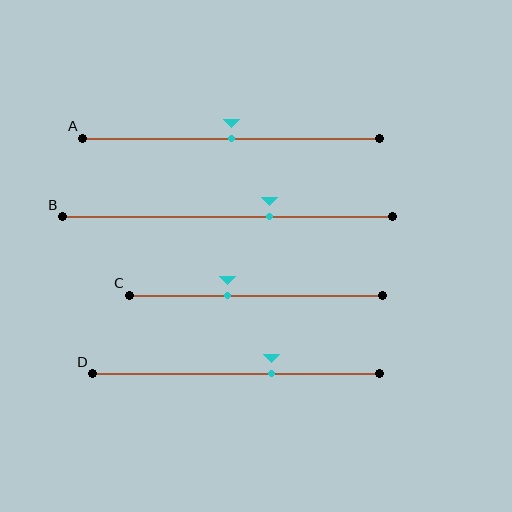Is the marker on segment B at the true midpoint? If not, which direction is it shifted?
No, the marker on segment B is shifted to the right by about 13% of the segment length.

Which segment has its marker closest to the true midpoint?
Segment A has its marker closest to the true midpoint.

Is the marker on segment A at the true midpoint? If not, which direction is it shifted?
Yes, the marker on segment A is at the true midpoint.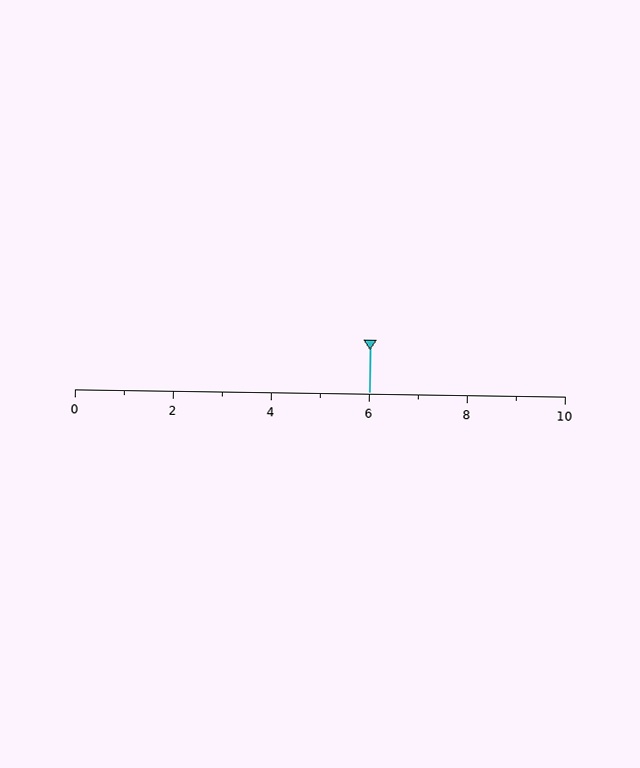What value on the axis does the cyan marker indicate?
The marker indicates approximately 6.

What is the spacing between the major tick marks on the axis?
The major ticks are spaced 2 apart.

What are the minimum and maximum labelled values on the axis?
The axis runs from 0 to 10.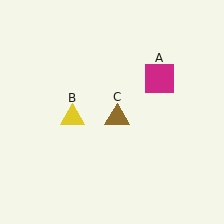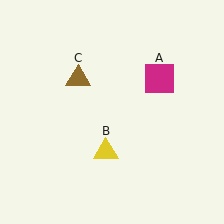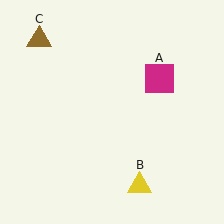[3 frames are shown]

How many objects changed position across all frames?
2 objects changed position: yellow triangle (object B), brown triangle (object C).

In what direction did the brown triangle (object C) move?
The brown triangle (object C) moved up and to the left.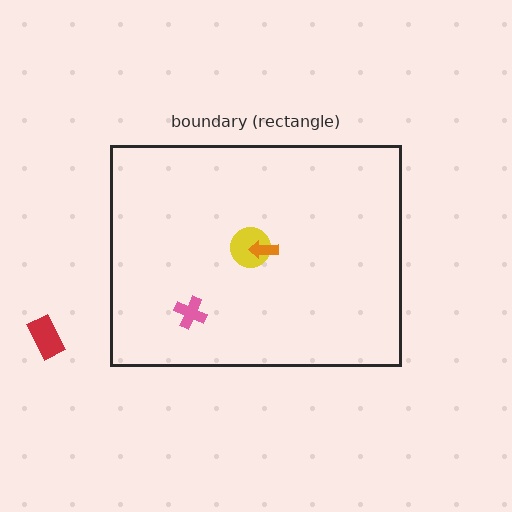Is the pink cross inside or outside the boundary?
Inside.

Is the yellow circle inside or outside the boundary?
Inside.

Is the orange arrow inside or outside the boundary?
Inside.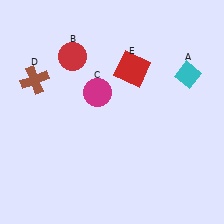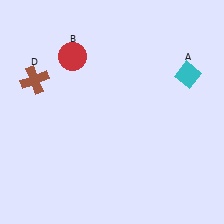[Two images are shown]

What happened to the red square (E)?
The red square (E) was removed in Image 2. It was in the top-right area of Image 1.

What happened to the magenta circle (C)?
The magenta circle (C) was removed in Image 2. It was in the top-left area of Image 1.